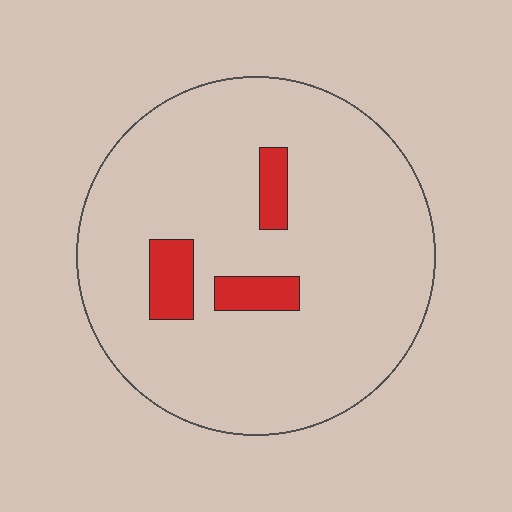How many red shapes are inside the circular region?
3.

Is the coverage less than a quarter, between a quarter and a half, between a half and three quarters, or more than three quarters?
Less than a quarter.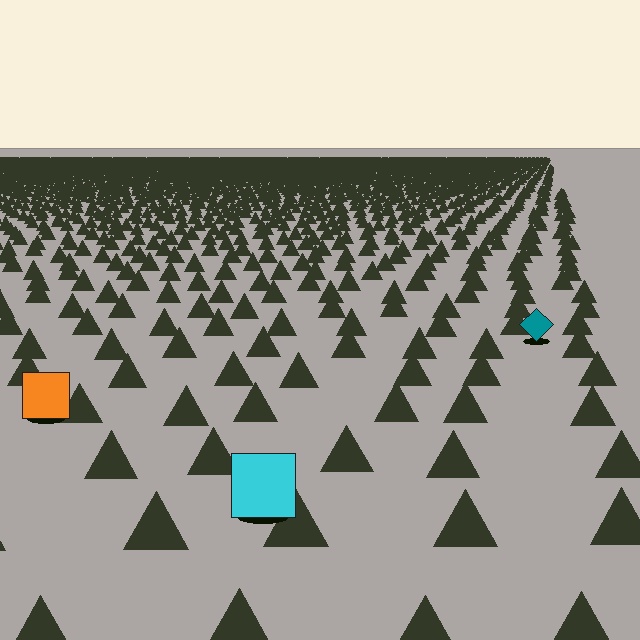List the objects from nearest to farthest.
From nearest to farthest: the cyan square, the orange square, the teal diamond.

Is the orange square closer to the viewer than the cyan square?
No. The cyan square is closer — you can tell from the texture gradient: the ground texture is coarser near it.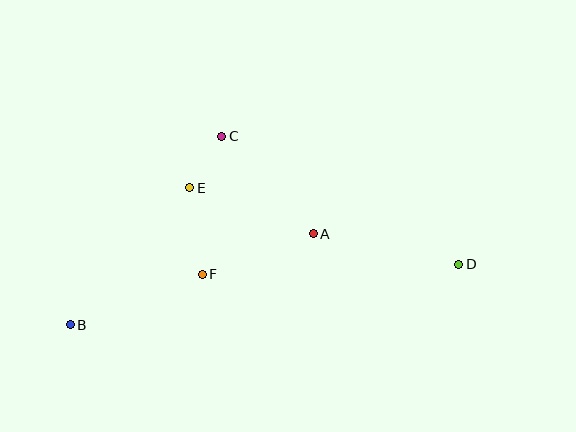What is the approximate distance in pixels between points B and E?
The distance between B and E is approximately 182 pixels.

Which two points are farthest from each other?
Points B and D are farthest from each other.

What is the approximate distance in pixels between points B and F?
The distance between B and F is approximately 141 pixels.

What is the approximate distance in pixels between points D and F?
The distance between D and F is approximately 257 pixels.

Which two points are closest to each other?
Points C and E are closest to each other.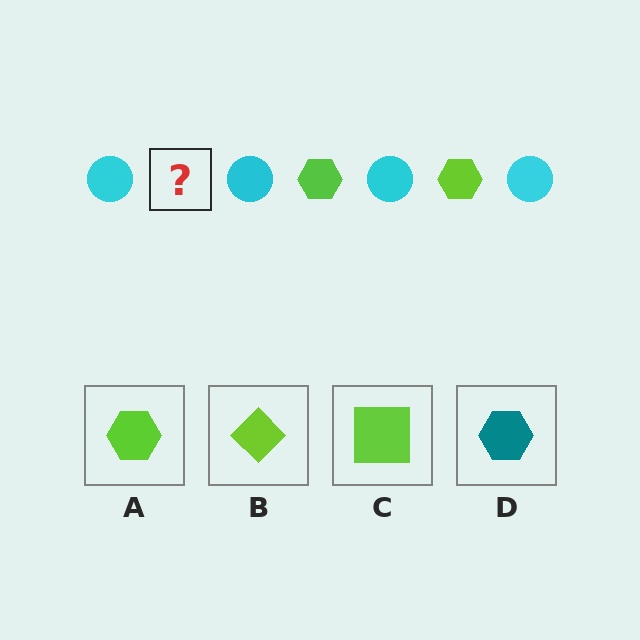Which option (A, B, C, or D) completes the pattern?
A.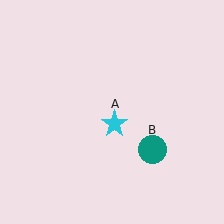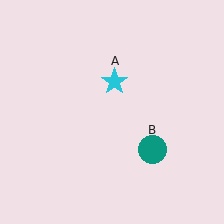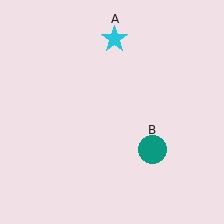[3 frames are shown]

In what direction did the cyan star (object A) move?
The cyan star (object A) moved up.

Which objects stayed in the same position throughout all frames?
Teal circle (object B) remained stationary.